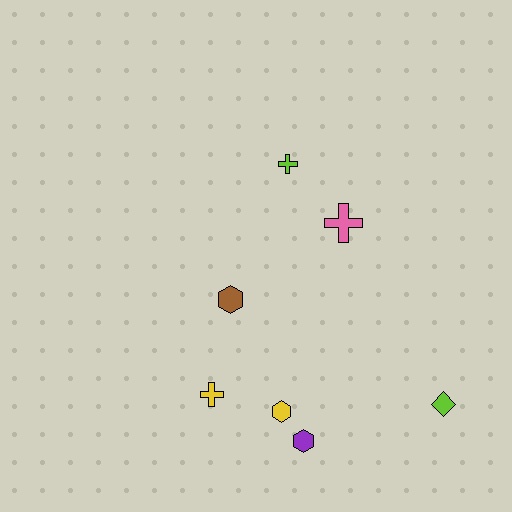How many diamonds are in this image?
There is 1 diamond.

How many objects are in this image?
There are 7 objects.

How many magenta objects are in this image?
There are no magenta objects.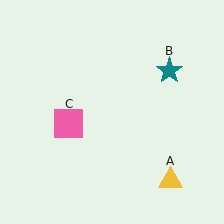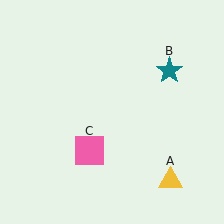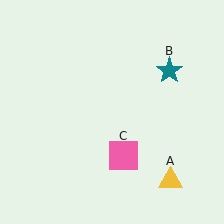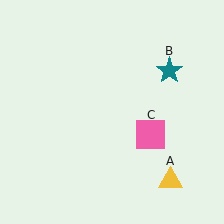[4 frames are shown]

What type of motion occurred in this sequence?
The pink square (object C) rotated counterclockwise around the center of the scene.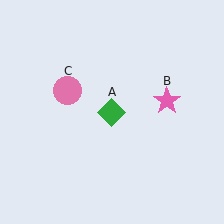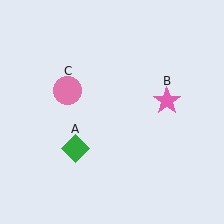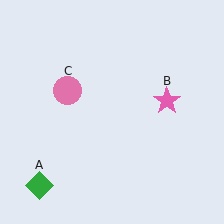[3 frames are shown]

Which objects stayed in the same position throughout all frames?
Pink star (object B) and pink circle (object C) remained stationary.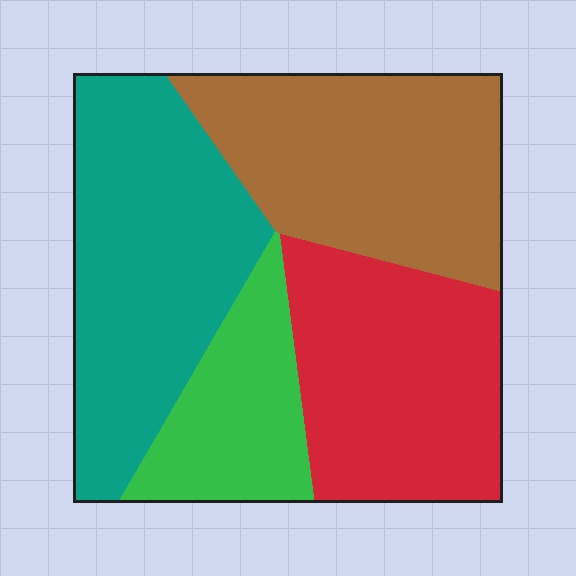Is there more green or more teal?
Teal.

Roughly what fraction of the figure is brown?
Brown covers roughly 30% of the figure.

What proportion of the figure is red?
Red covers about 25% of the figure.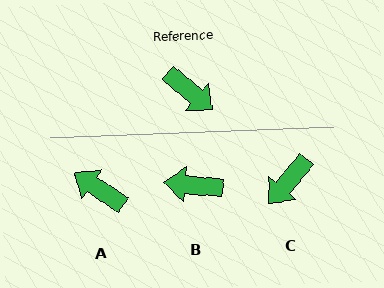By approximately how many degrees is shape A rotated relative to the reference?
Approximately 174 degrees clockwise.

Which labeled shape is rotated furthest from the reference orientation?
A, about 174 degrees away.